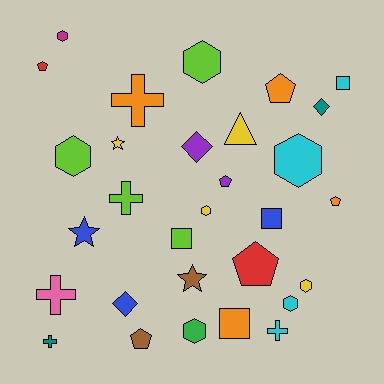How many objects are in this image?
There are 30 objects.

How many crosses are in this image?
There are 5 crosses.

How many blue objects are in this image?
There are 3 blue objects.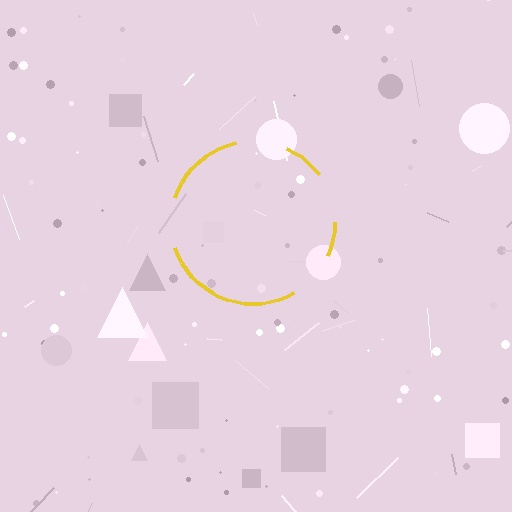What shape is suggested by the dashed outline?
The dashed outline suggests a circle.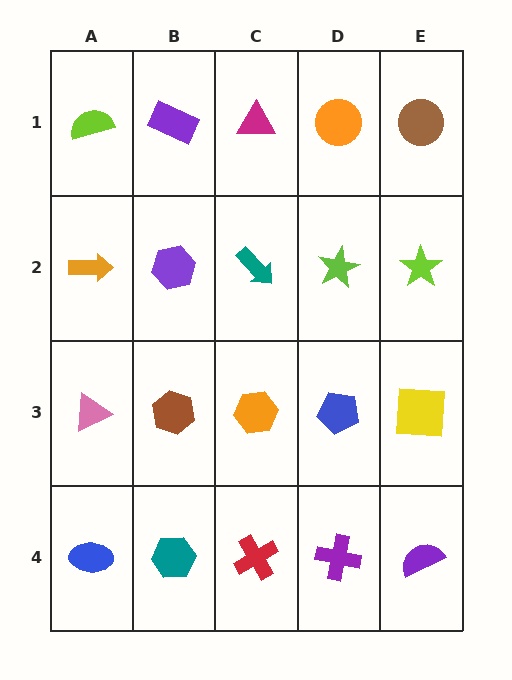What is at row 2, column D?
A lime star.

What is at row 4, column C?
A red cross.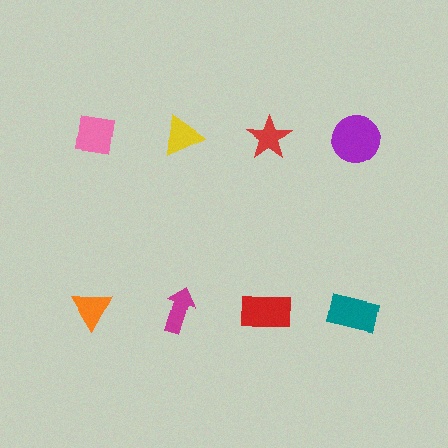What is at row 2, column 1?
An orange triangle.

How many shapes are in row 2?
4 shapes.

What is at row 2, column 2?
A magenta arrow.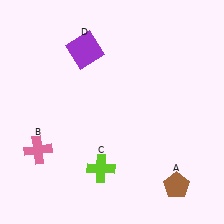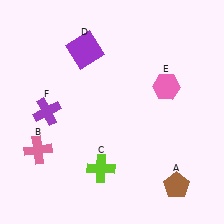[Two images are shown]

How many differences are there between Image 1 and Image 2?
There are 2 differences between the two images.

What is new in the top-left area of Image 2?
A purple cross (F) was added in the top-left area of Image 2.